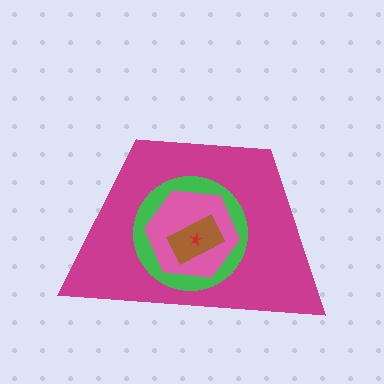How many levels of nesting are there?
5.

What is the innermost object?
The red star.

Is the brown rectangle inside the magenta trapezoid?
Yes.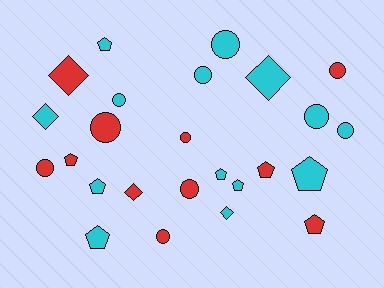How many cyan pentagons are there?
There are 6 cyan pentagons.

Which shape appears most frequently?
Circle, with 11 objects.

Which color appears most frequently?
Cyan, with 14 objects.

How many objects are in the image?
There are 25 objects.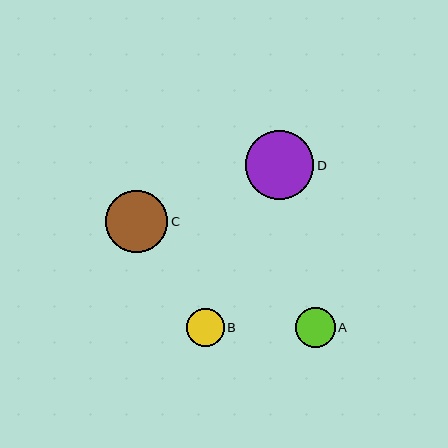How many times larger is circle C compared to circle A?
Circle C is approximately 1.6 times the size of circle A.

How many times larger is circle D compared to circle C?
Circle D is approximately 1.1 times the size of circle C.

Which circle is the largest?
Circle D is the largest with a size of approximately 68 pixels.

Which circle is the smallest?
Circle B is the smallest with a size of approximately 38 pixels.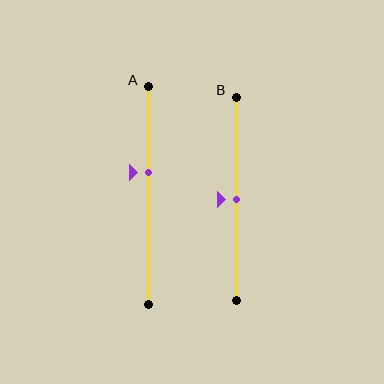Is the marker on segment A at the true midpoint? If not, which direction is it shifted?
No, the marker on segment A is shifted upward by about 11% of the segment length.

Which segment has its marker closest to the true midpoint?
Segment B has its marker closest to the true midpoint.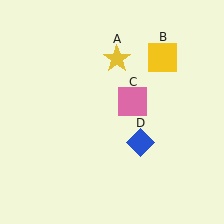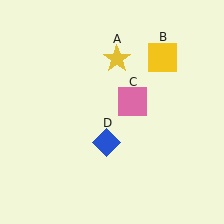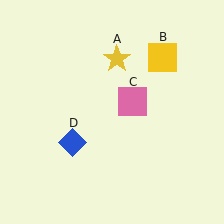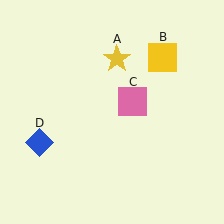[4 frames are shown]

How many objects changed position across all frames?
1 object changed position: blue diamond (object D).